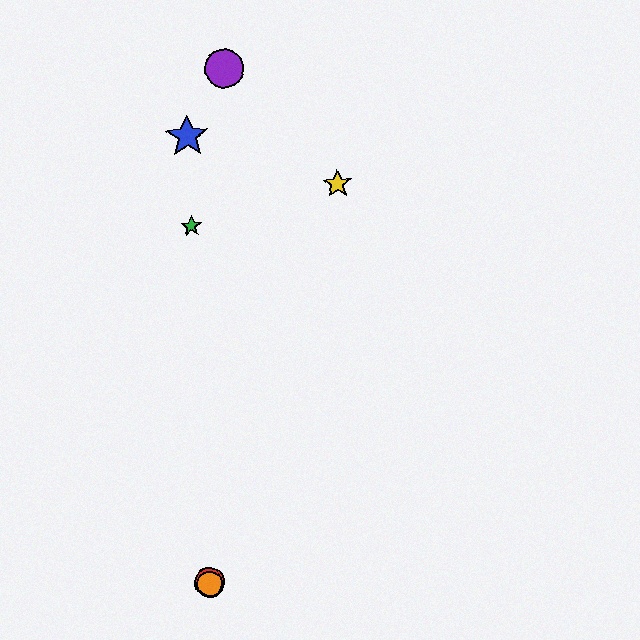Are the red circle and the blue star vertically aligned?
Yes, both are at x≈210.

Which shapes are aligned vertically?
The red circle, the blue star, the green star, the orange circle are aligned vertically.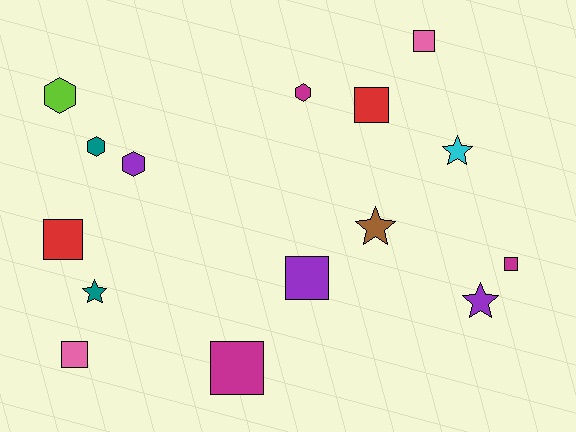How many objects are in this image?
There are 15 objects.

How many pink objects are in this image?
There are 2 pink objects.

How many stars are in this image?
There are 4 stars.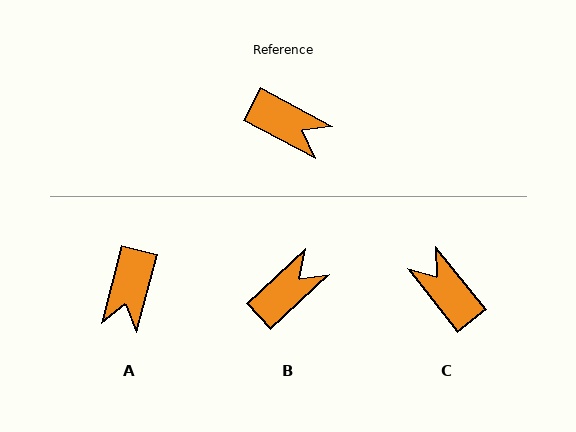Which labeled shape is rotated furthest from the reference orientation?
C, about 157 degrees away.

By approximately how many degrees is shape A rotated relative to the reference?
Approximately 76 degrees clockwise.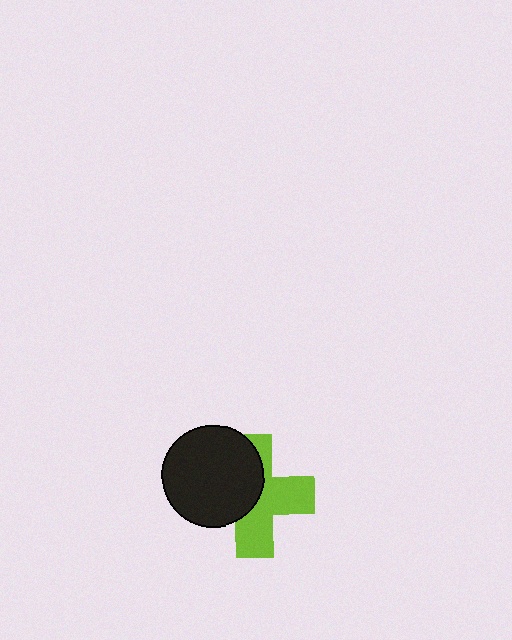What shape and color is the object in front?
The object in front is a black circle.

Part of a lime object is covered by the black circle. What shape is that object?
It is a cross.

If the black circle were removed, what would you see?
You would see the complete lime cross.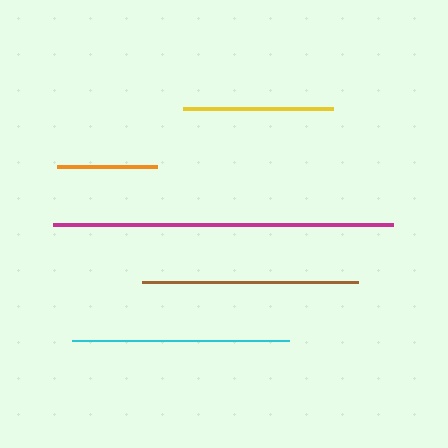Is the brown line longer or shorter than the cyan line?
The cyan line is longer than the brown line.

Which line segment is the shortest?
The orange line is the shortest at approximately 100 pixels.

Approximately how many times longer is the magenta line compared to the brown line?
The magenta line is approximately 1.6 times the length of the brown line.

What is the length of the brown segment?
The brown segment is approximately 216 pixels long.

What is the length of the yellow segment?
The yellow segment is approximately 150 pixels long.